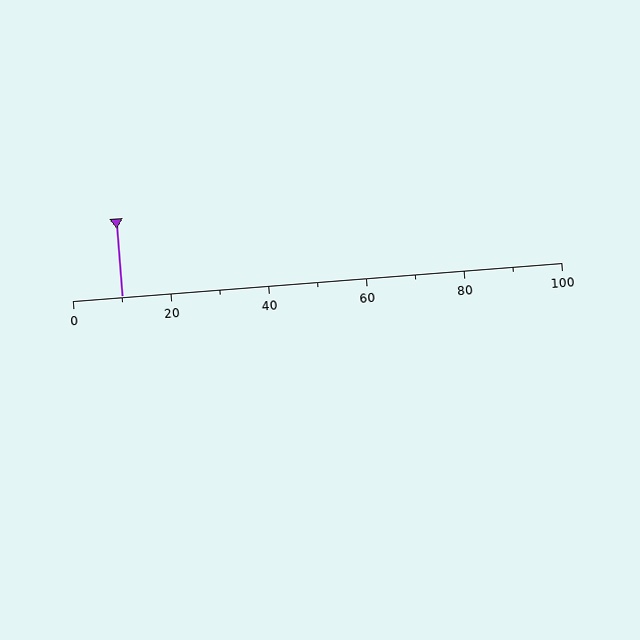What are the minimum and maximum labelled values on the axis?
The axis runs from 0 to 100.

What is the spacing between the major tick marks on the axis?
The major ticks are spaced 20 apart.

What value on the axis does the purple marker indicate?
The marker indicates approximately 10.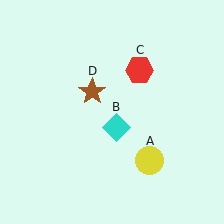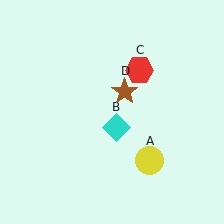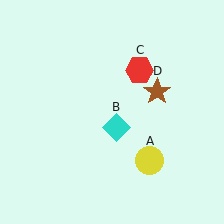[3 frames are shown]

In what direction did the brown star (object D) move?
The brown star (object D) moved right.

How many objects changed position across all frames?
1 object changed position: brown star (object D).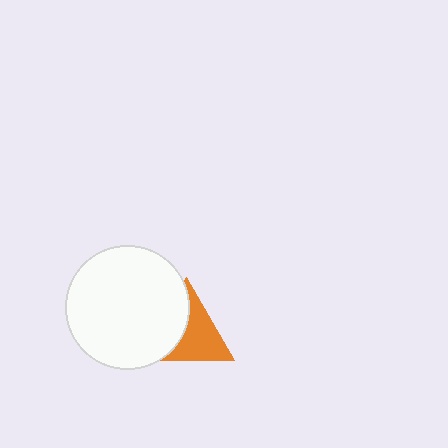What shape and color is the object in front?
The object in front is a white circle.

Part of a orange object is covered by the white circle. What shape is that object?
It is a triangle.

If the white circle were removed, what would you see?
You would see the complete orange triangle.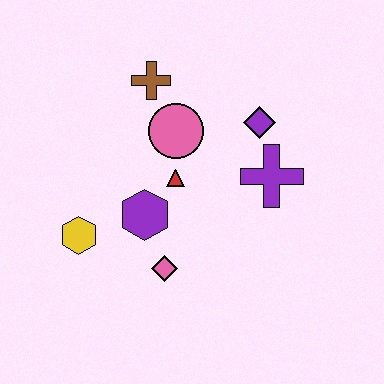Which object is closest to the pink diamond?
The purple hexagon is closest to the pink diamond.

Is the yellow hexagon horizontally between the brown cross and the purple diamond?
No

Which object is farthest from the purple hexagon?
The purple diamond is farthest from the purple hexagon.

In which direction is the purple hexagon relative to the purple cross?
The purple hexagon is to the left of the purple cross.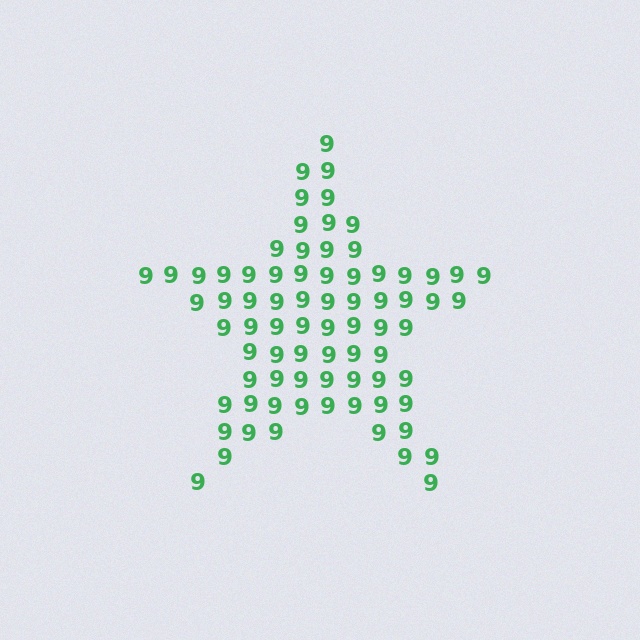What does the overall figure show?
The overall figure shows a star.